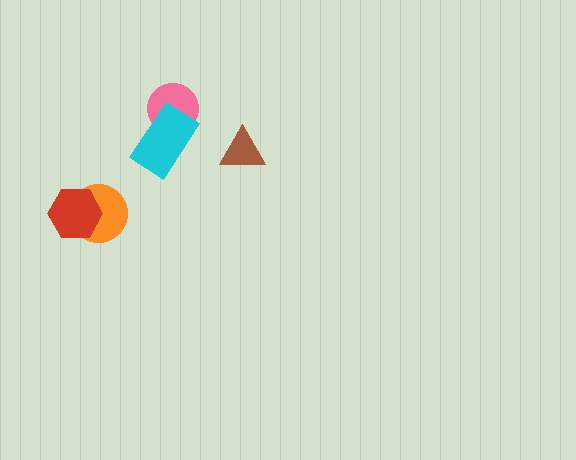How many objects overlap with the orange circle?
1 object overlaps with the orange circle.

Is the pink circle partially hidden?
Yes, it is partially covered by another shape.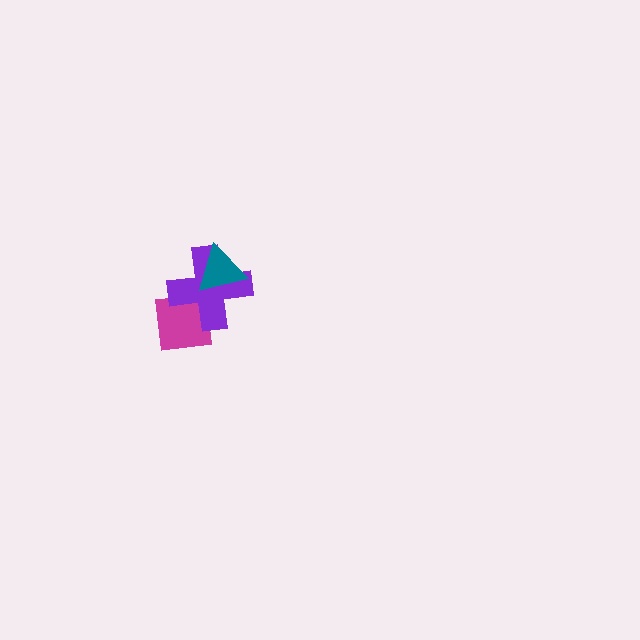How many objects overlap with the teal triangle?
1 object overlaps with the teal triangle.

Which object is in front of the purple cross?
The teal triangle is in front of the purple cross.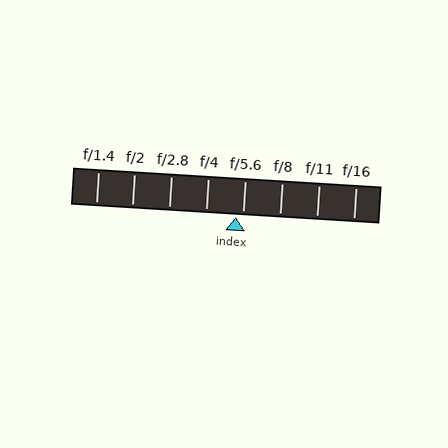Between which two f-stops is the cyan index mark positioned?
The index mark is between f/4 and f/5.6.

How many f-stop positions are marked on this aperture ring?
There are 8 f-stop positions marked.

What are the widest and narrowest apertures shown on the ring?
The widest aperture shown is f/1.4 and the narrowest is f/16.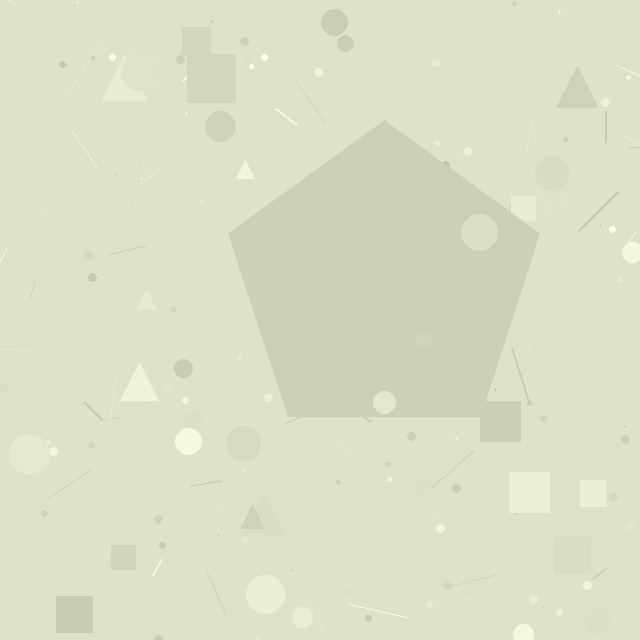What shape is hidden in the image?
A pentagon is hidden in the image.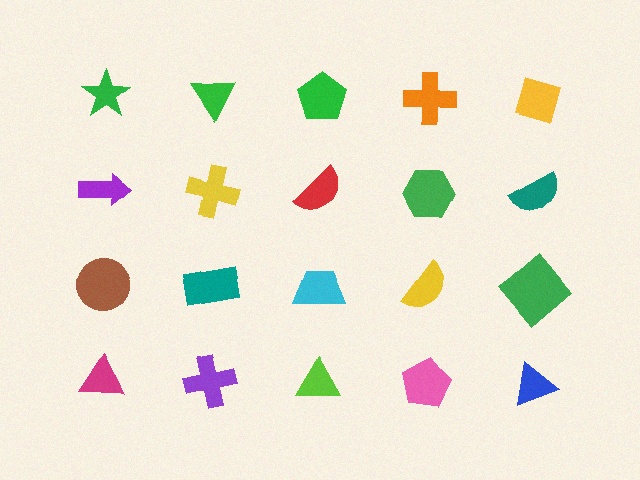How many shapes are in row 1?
5 shapes.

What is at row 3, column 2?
A teal rectangle.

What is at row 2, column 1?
A purple arrow.